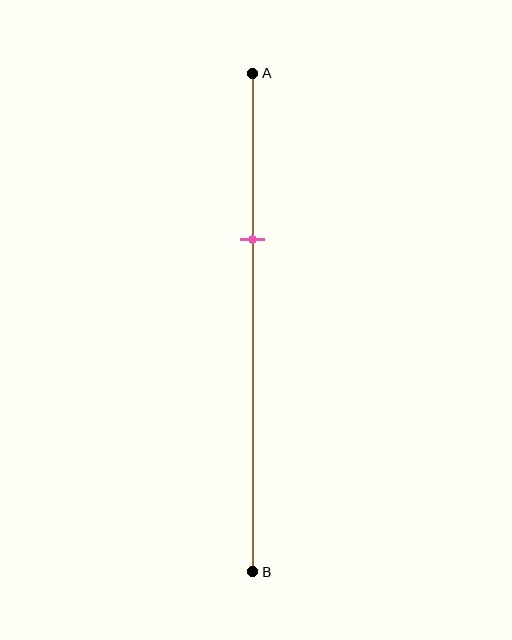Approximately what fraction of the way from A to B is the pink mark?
The pink mark is approximately 35% of the way from A to B.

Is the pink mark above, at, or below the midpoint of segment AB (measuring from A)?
The pink mark is above the midpoint of segment AB.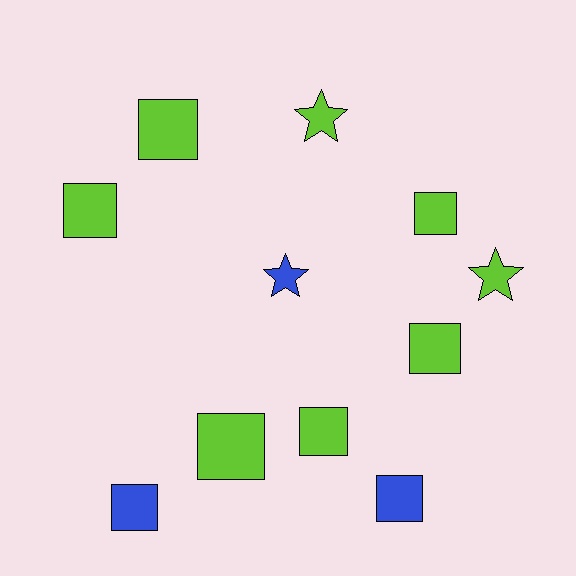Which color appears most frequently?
Lime, with 8 objects.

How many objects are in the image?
There are 11 objects.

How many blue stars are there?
There is 1 blue star.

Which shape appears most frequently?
Square, with 8 objects.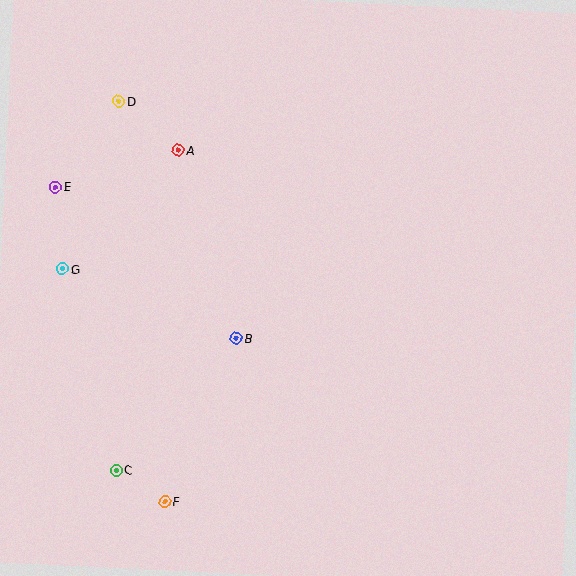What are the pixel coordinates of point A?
Point A is at (178, 150).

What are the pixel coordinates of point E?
Point E is at (55, 187).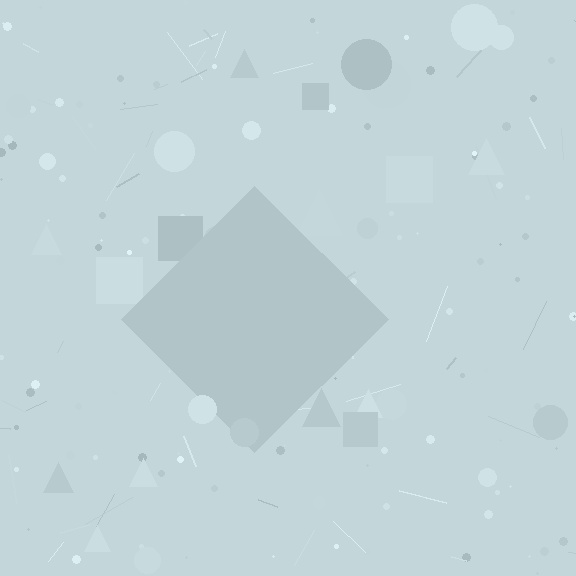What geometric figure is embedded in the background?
A diamond is embedded in the background.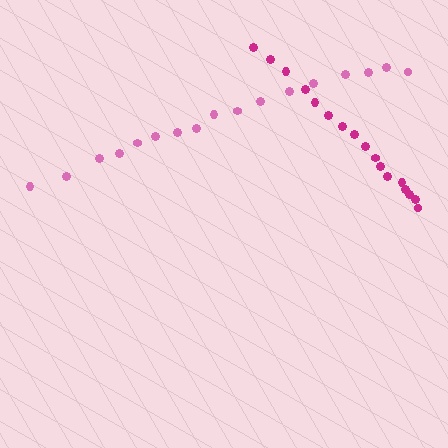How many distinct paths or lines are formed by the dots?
There are 2 distinct paths.